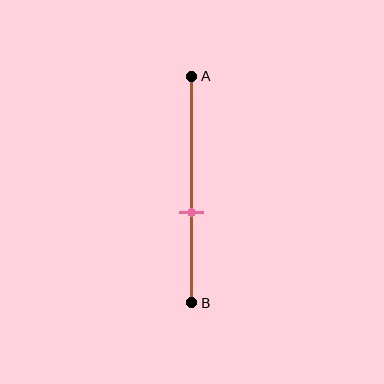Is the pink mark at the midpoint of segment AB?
No, the mark is at about 60% from A, not at the 50% midpoint.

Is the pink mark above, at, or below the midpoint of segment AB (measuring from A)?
The pink mark is below the midpoint of segment AB.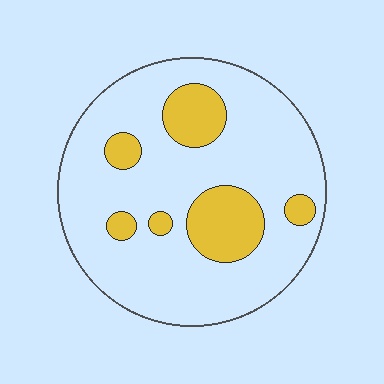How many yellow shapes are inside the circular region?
6.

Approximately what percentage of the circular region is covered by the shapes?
Approximately 20%.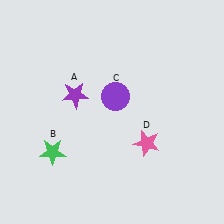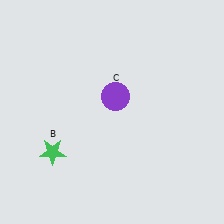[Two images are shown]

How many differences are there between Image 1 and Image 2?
There are 2 differences between the two images.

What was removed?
The pink star (D), the purple star (A) were removed in Image 2.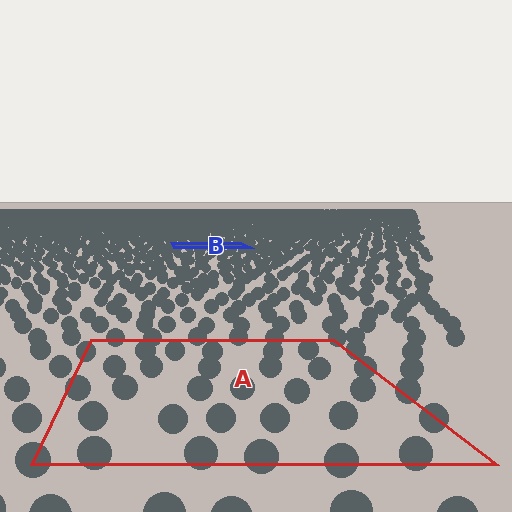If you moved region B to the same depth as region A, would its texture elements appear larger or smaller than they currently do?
They would appear larger. At a closer depth, the same texture elements are projected at a bigger on-screen size.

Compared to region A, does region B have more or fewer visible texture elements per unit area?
Region B has more texture elements per unit area — they are packed more densely because it is farther away.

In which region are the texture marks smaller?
The texture marks are smaller in region B, because it is farther away.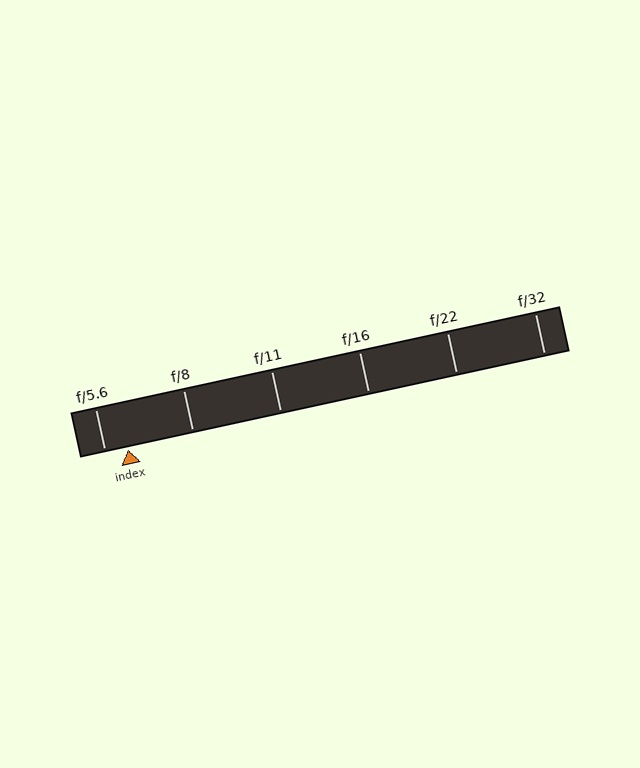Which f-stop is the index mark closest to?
The index mark is closest to f/5.6.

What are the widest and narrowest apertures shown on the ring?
The widest aperture shown is f/5.6 and the narrowest is f/32.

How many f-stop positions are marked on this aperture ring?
There are 6 f-stop positions marked.